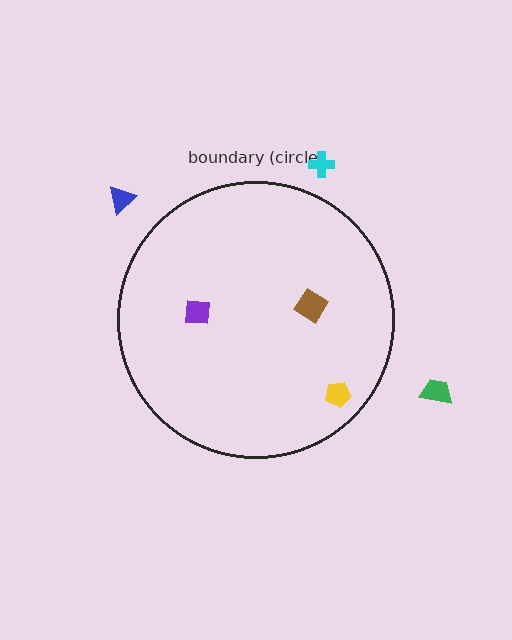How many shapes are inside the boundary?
3 inside, 3 outside.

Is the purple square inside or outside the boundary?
Inside.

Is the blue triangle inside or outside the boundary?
Outside.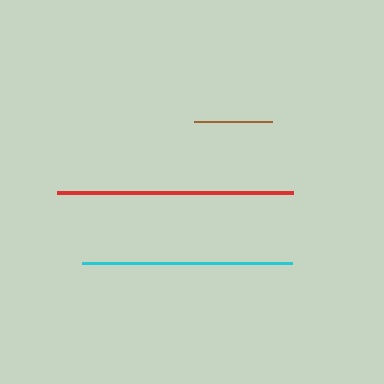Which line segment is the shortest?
The brown line is the shortest at approximately 78 pixels.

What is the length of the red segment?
The red segment is approximately 237 pixels long.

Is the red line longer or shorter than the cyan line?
The red line is longer than the cyan line.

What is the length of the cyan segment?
The cyan segment is approximately 210 pixels long.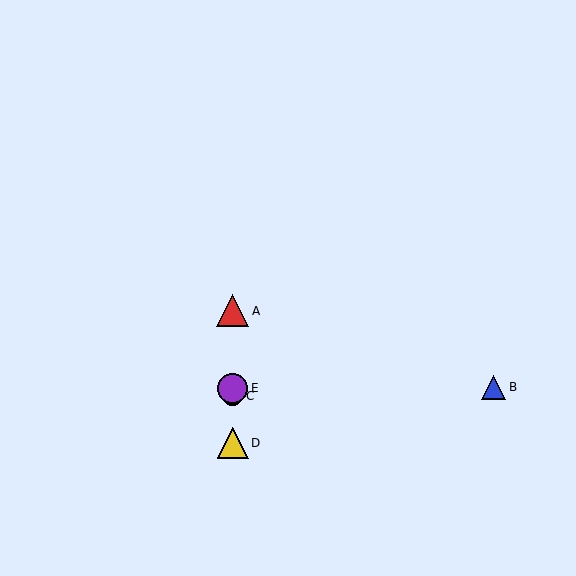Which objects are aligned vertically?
Objects A, C, D, E are aligned vertically.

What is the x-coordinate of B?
Object B is at x≈493.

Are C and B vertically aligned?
No, C is at x≈233 and B is at x≈493.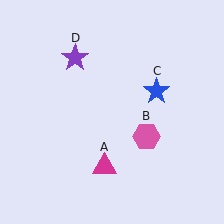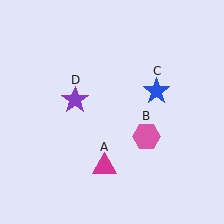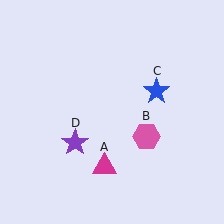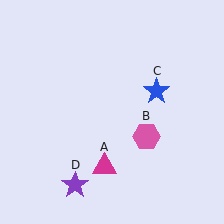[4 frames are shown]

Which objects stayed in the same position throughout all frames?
Magenta triangle (object A) and pink hexagon (object B) and blue star (object C) remained stationary.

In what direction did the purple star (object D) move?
The purple star (object D) moved down.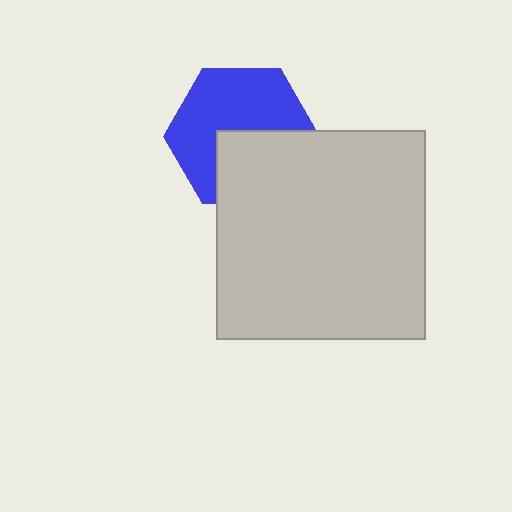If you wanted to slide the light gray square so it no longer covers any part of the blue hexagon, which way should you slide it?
Slide it down — that is the most direct way to separate the two shapes.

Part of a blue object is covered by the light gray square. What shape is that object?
It is a hexagon.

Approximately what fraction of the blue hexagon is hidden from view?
Roughly 40% of the blue hexagon is hidden behind the light gray square.